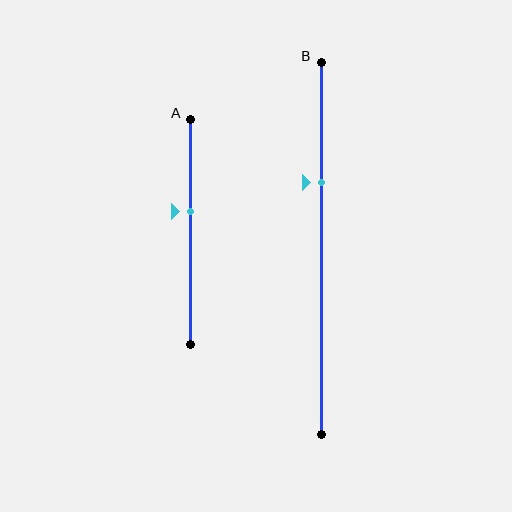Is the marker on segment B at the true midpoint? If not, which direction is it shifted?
No, the marker on segment B is shifted upward by about 18% of the segment length.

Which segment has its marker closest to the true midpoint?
Segment A has its marker closest to the true midpoint.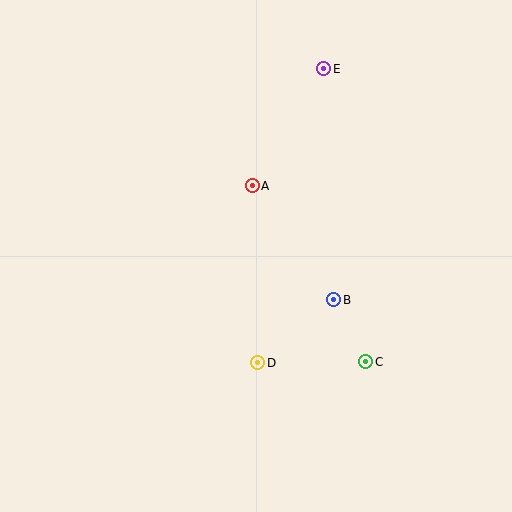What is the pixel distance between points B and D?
The distance between B and D is 99 pixels.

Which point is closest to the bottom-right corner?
Point C is closest to the bottom-right corner.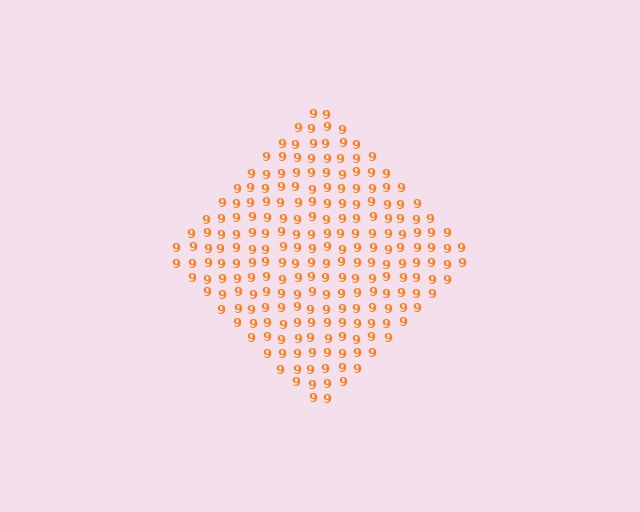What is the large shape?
The large shape is a diamond.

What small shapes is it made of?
It is made of small digit 9's.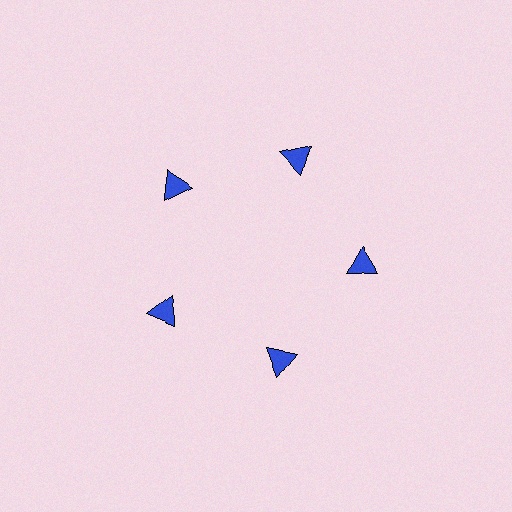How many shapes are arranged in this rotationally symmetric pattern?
There are 5 shapes, arranged in 5 groups of 1.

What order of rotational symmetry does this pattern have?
This pattern has 5-fold rotational symmetry.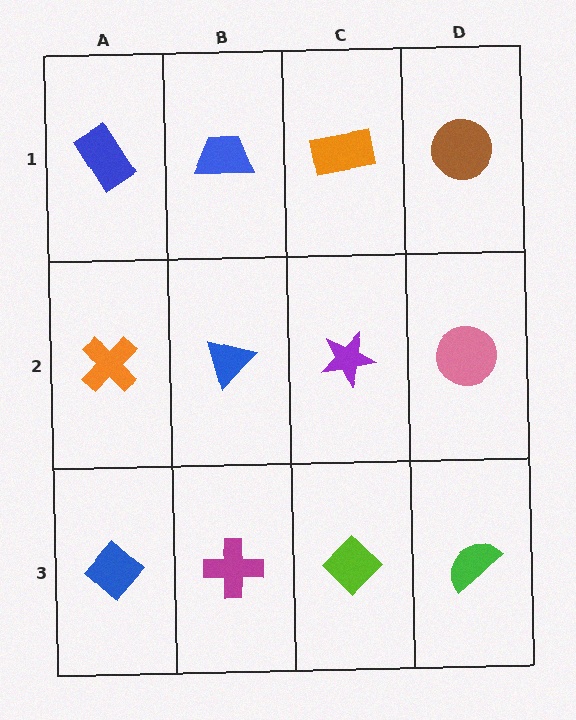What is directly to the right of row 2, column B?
A purple star.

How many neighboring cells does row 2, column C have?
4.